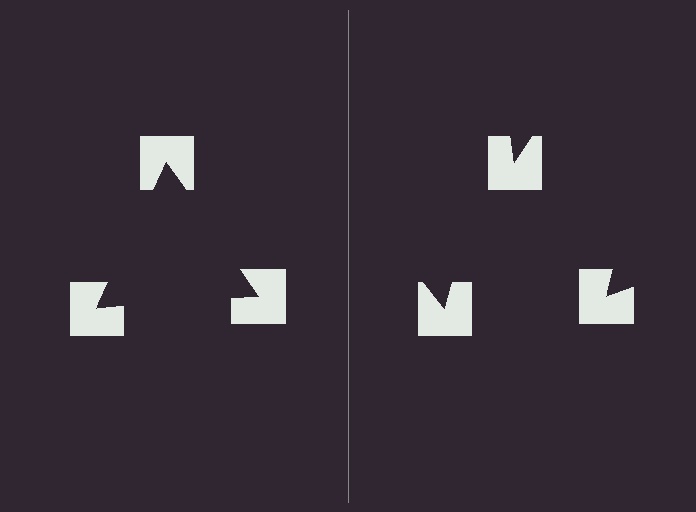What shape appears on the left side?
An illusory triangle.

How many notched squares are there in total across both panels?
6 — 3 on each side.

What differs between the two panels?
The notched squares are positioned identically on both sides; only the wedge orientations differ. On the left they align to a triangle; on the right they are misaligned.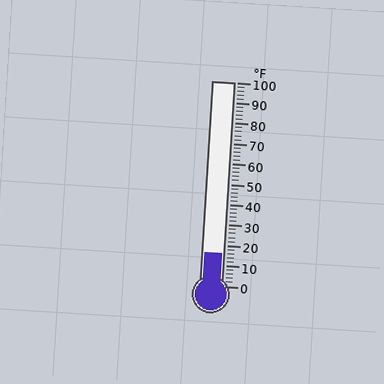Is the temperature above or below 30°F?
The temperature is below 30°F.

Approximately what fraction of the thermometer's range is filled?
The thermometer is filled to approximately 15% of its range.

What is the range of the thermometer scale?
The thermometer scale ranges from 0°F to 100°F.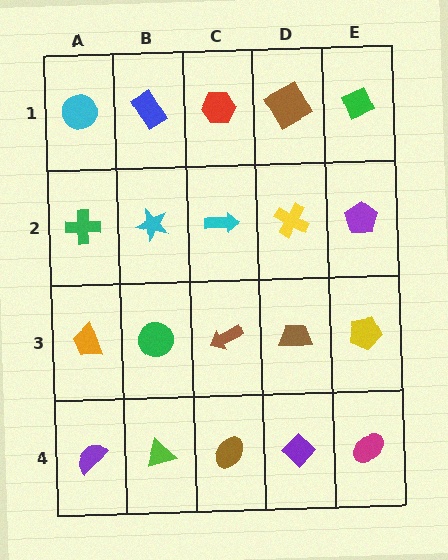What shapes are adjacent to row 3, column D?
A yellow cross (row 2, column D), a purple diamond (row 4, column D), a brown arrow (row 3, column C), a yellow pentagon (row 3, column E).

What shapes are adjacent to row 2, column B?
A blue rectangle (row 1, column B), a green circle (row 3, column B), a green cross (row 2, column A), a cyan arrow (row 2, column C).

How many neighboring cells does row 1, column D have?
3.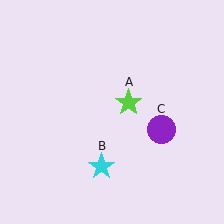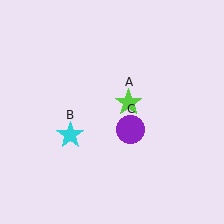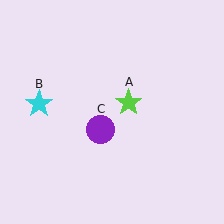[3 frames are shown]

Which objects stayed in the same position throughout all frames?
Lime star (object A) remained stationary.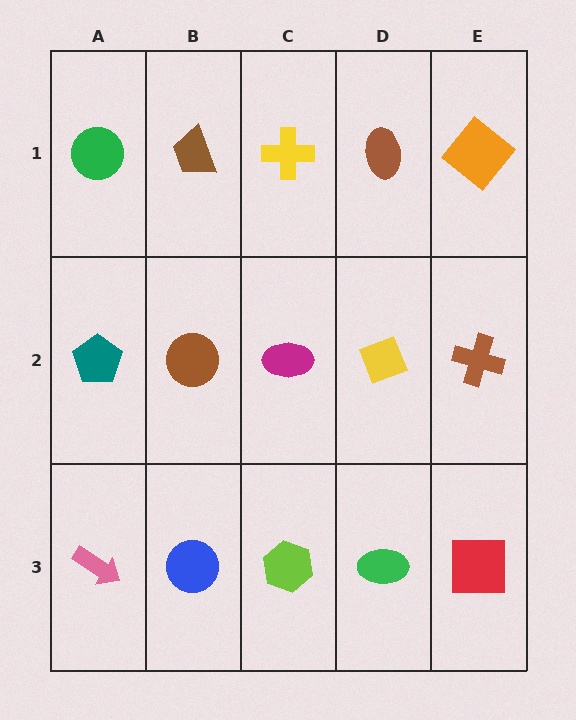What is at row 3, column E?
A red square.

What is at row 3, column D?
A green ellipse.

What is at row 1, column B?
A brown trapezoid.